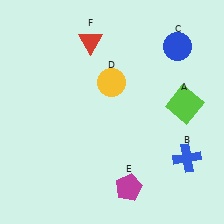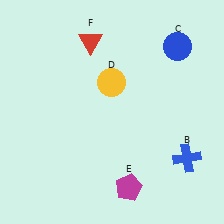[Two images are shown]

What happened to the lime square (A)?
The lime square (A) was removed in Image 2. It was in the top-right area of Image 1.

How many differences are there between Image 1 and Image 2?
There is 1 difference between the two images.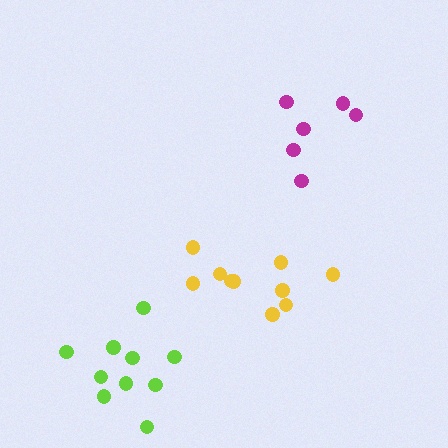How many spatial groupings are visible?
There are 3 spatial groupings.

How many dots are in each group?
Group 1: 10 dots, Group 2: 6 dots, Group 3: 10 dots (26 total).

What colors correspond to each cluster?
The clusters are colored: yellow, magenta, lime.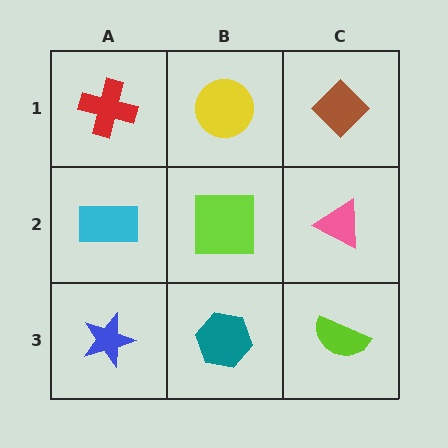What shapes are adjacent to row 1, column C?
A pink triangle (row 2, column C), a yellow circle (row 1, column B).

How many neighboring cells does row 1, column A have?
2.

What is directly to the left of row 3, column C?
A teal hexagon.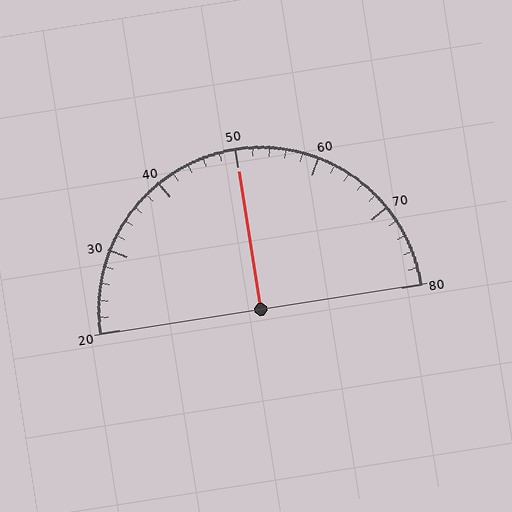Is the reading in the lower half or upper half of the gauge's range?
The reading is in the upper half of the range (20 to 80).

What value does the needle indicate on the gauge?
The needle indicates approximately 50.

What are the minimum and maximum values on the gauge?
The gauge ranges from 20 to 80.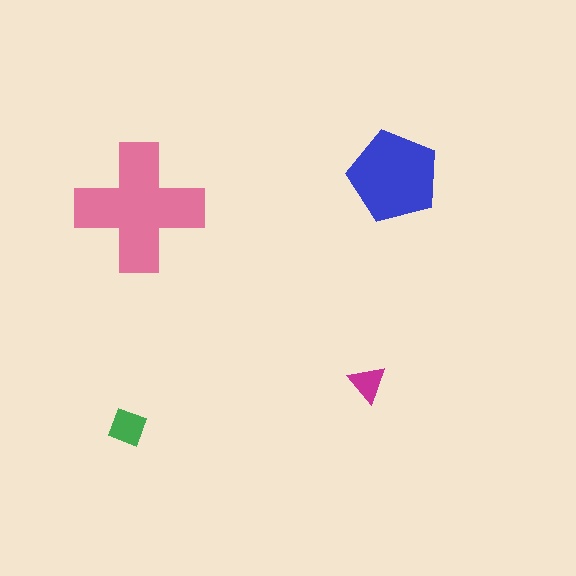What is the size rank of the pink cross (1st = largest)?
1st.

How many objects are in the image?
There are 4 objects in the image.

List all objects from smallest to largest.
The magenta triangle, the green square, the blue pentagon, the pink cross.